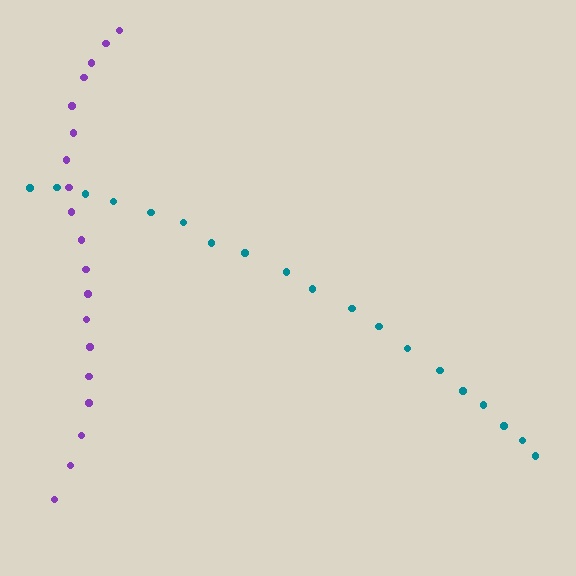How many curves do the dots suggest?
There are 2 distinct paths.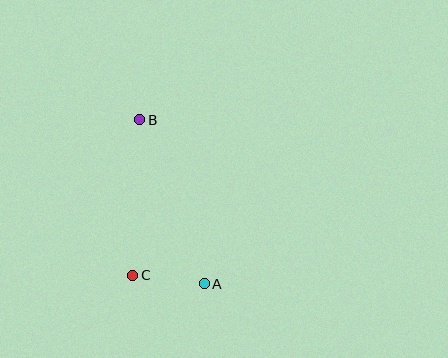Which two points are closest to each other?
Points A and C are closest to each other.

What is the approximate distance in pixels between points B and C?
The distance between B and C is approximately 155 pixels.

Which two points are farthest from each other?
Points A and B are farthest from each other.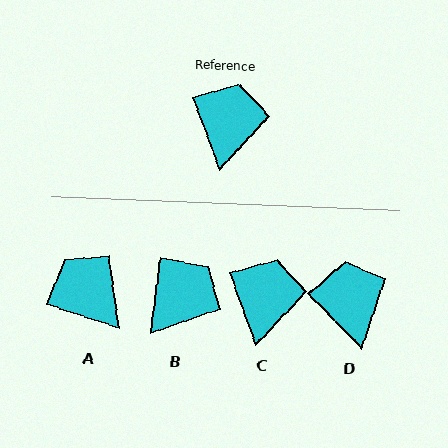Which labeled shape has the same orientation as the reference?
C.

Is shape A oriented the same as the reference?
No, it is off by about 51 degrees.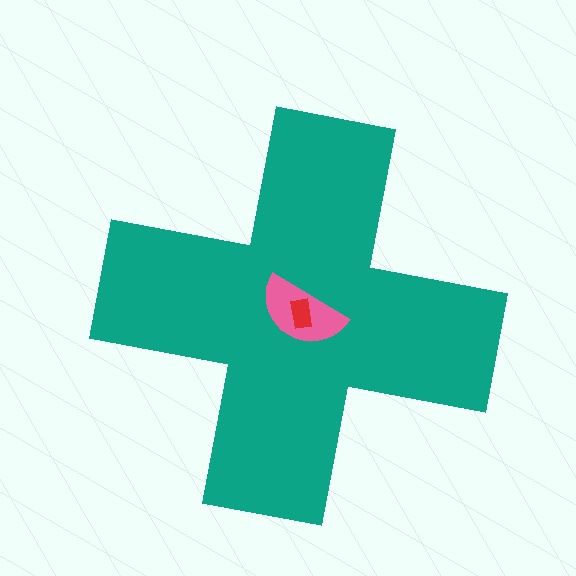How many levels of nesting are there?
3.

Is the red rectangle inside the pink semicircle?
Yes.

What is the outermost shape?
The teal cross.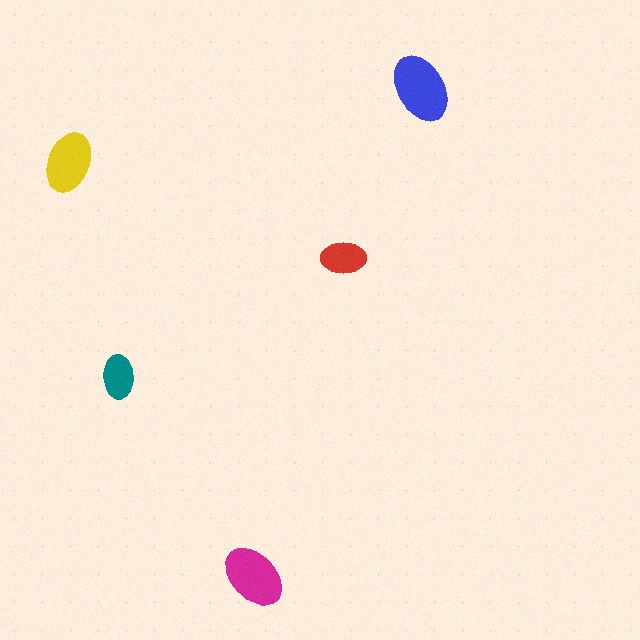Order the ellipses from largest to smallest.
the blue one, the magenta one, the yellow one, the red one, the teal one.